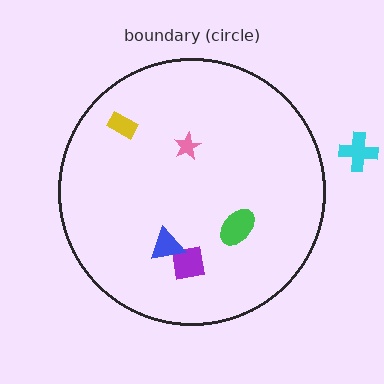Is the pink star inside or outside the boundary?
Inside.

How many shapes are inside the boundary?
5 inside, 1 outside.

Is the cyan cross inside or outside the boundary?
Outside.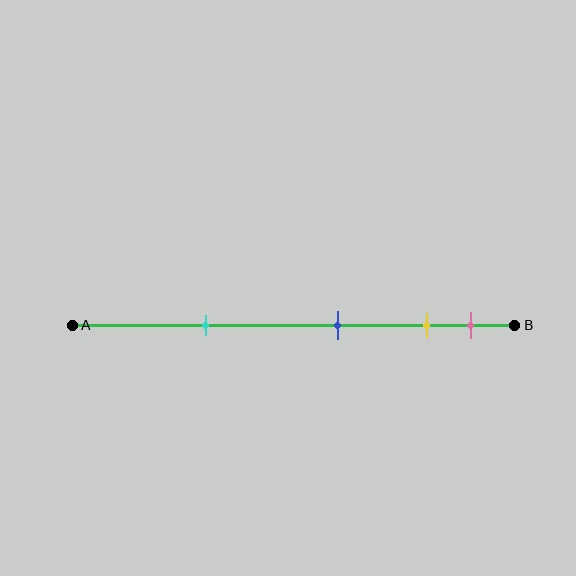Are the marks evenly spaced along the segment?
No, the marks are not evenly spaced.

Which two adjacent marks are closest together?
The yellow and pink marks are the closest adjacent pair.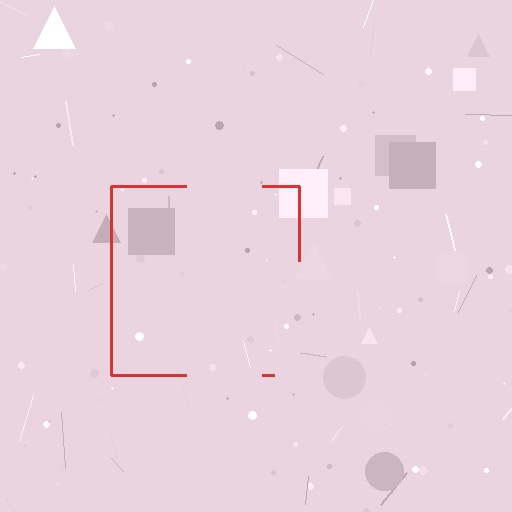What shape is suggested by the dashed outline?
The dashed outline suggests a square.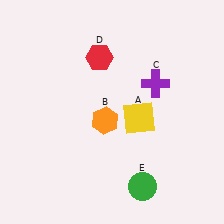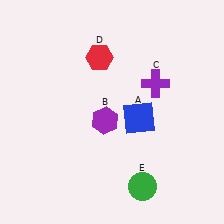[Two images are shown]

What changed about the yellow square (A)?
In Image 1, A is yellow. In Image 2, it changed to blue.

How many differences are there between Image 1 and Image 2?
There are 2 differences between the two images.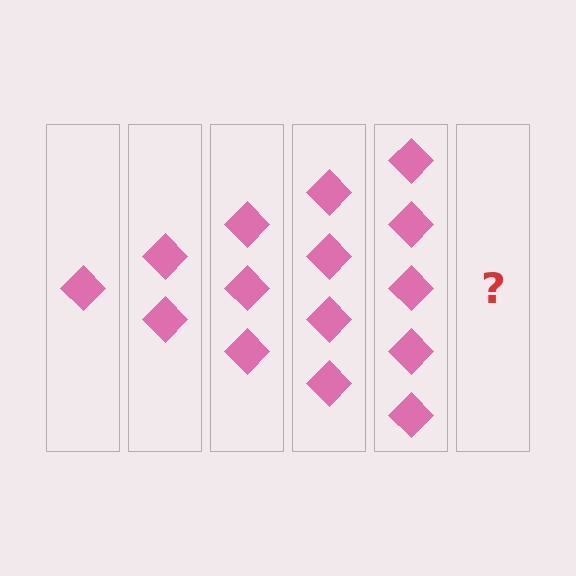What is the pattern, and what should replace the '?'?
The pattern is that each step adds one more diamond. The '?' should be 6 diamonds.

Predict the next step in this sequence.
The next step is 6 diamonds.